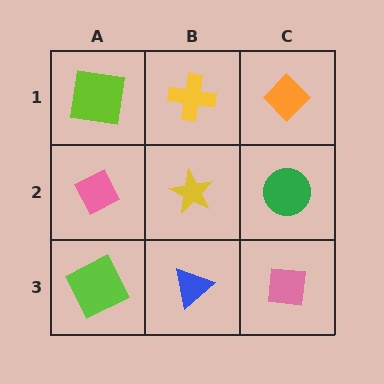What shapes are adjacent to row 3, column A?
A pink diamond (row 2, column A), a blue triangle (row 3, column B).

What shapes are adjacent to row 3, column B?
A yellow star (row 2, column B), a lime square (row 3, column A), a pink square (row 3, column C).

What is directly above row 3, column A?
A pink diamond.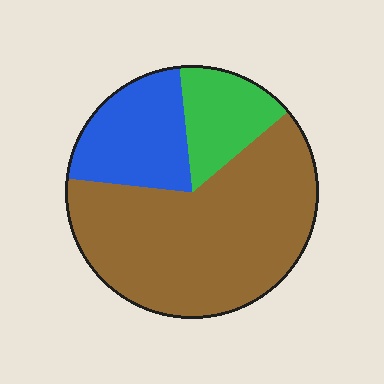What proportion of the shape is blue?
Blue takes up about one fifth (1/5) of the shape.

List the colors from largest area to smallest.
From largest to smallest: brown, blue, green.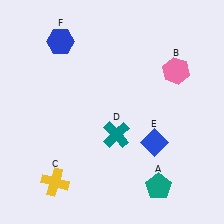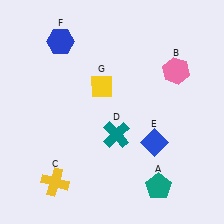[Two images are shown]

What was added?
A yellow diamond (G) was added in Image 2.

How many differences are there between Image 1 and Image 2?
There is 1 difference between the two images.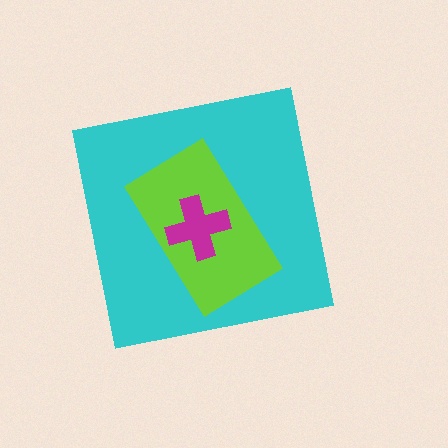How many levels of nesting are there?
3.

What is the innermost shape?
The magenta cross.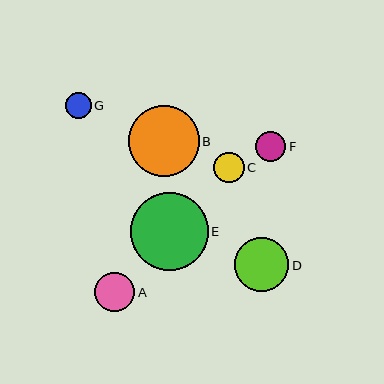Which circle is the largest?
Circle E is the largest with a size of approximately 78 pixels.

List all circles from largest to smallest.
From largest to smallest: E, B, D, A, C, F, G.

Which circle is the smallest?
Circle G is the smallest with a size of approximately 26 pixels.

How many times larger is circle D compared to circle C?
Circle D is approximately 1.8 times the size of circle C.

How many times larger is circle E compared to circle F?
Circle E is approximately 2.6 times the size of circle F.